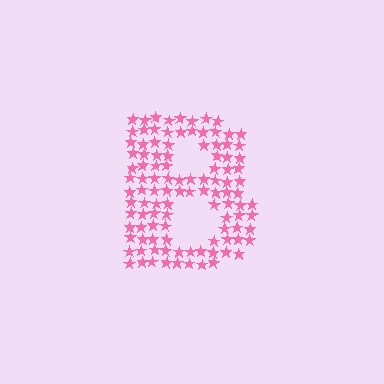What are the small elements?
The small elements are stars.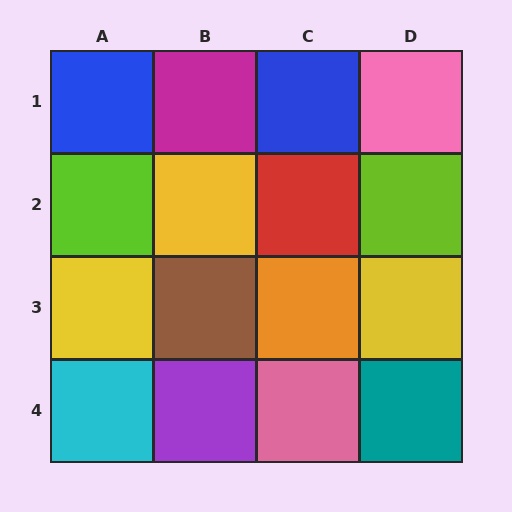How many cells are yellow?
3 cells are yellow.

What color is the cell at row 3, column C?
Orange.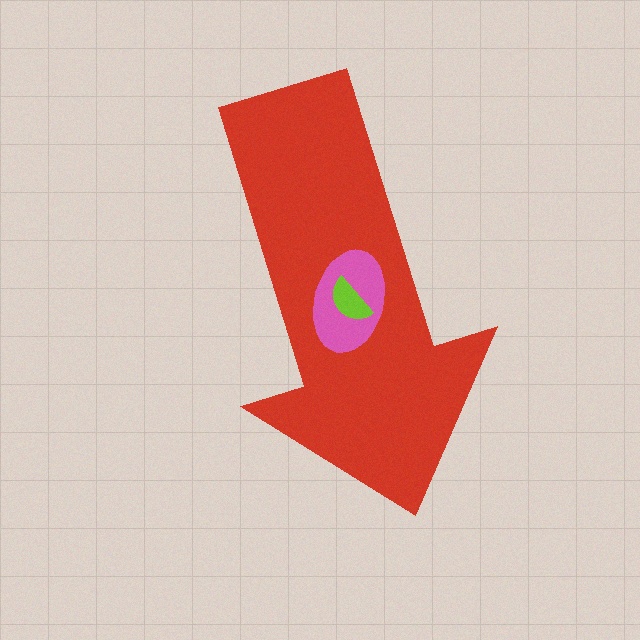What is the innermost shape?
The lime semicircle.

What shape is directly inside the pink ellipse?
The lime semicircle.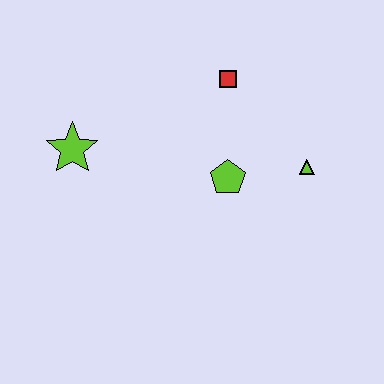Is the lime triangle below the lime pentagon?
No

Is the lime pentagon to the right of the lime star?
Yes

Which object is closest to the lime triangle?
The lime pentagon is closest to the lime triangle.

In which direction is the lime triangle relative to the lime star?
The lime triangle is to the right of the lime star.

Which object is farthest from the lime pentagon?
The lime star is farthest from the lime pentagon.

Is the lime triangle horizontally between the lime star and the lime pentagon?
No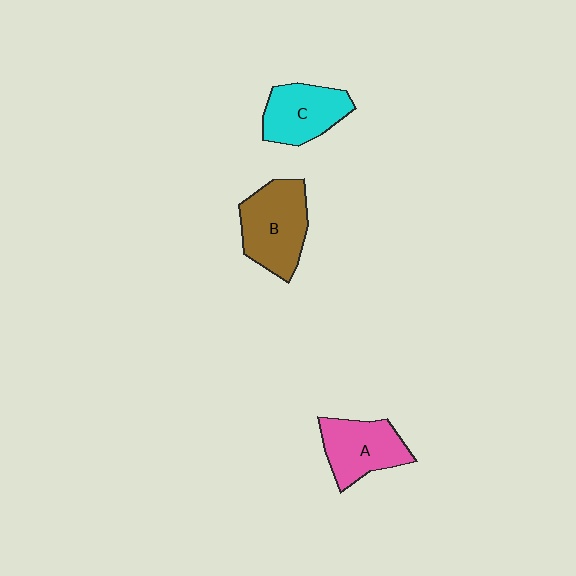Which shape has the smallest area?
Shape C (cyan).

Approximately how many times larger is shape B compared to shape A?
Approximately 1.2 times.